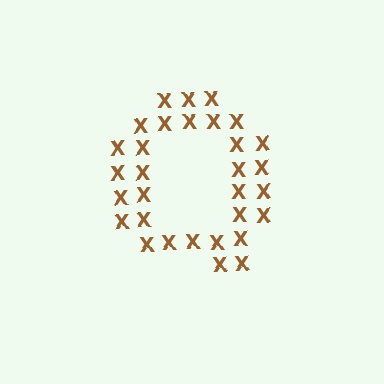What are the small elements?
The small elements are letter X's.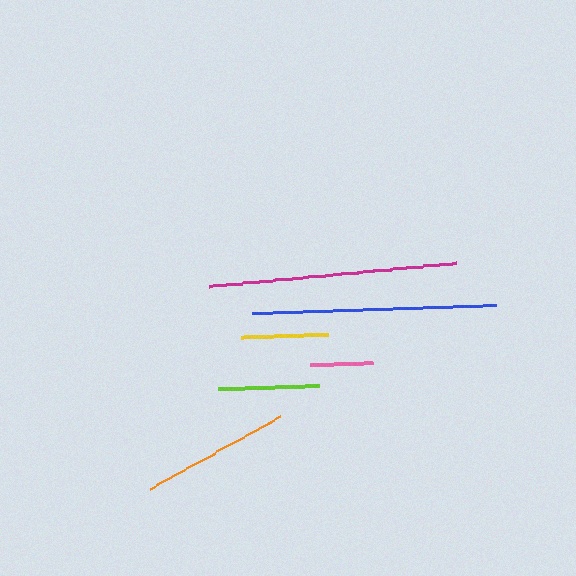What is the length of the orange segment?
The orange segment is approximately 149 pixels long.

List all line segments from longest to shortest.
From longest to shortest: magenta, blue, orange, lime, yellow, pink.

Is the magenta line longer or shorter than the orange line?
The magenta line is longer than the orange line.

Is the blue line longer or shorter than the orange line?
The blue line is longer than the orange line.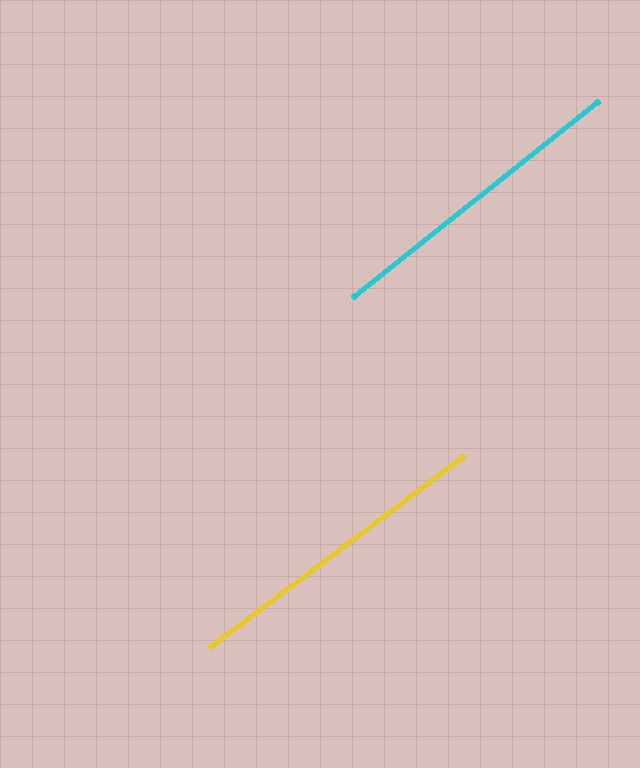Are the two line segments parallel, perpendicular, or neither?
Parallel — their directions differ by only 1.6°.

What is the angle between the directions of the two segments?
Approximately 2 degrees.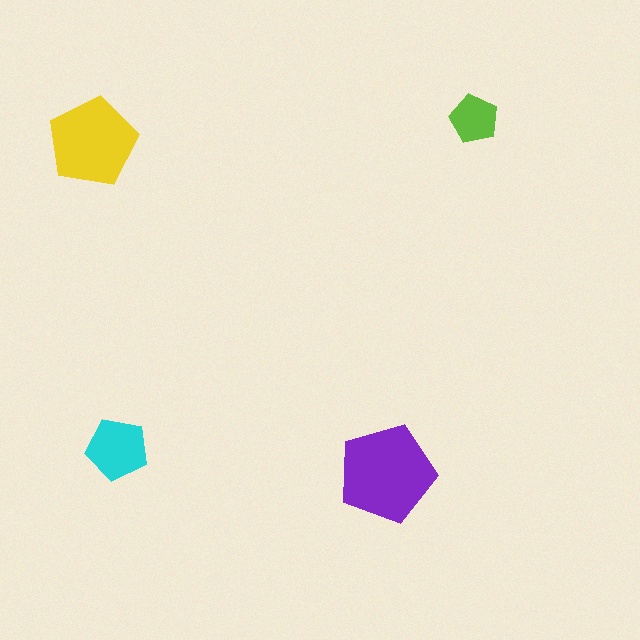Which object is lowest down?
The purple pentagon is bottommost.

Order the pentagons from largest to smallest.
the purple one, the yellow one, the cyan one, the lime one.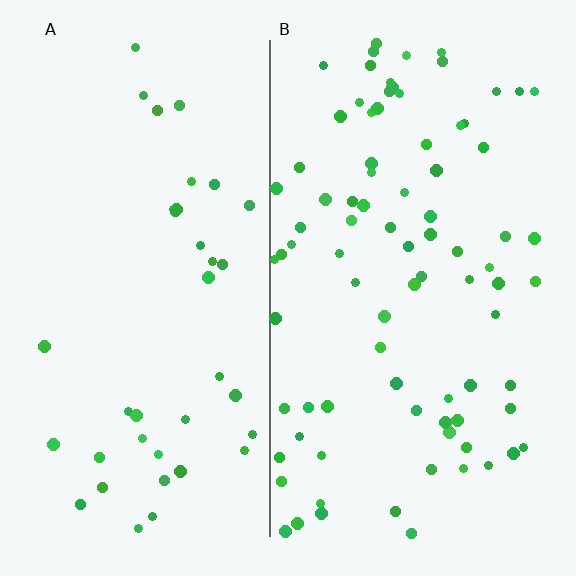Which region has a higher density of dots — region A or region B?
B (the right).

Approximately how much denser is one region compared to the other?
Approximately 2.2× — region B over region A.